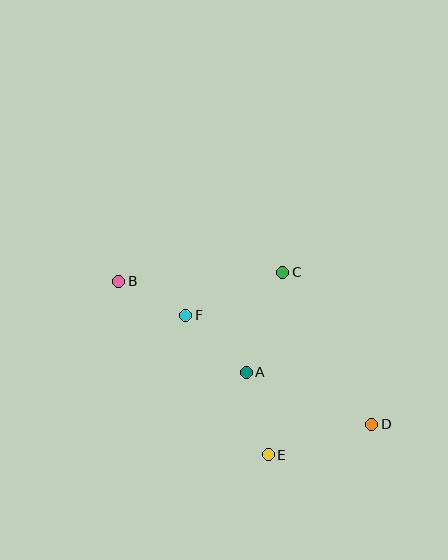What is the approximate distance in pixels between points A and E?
The distance between A and E is approximately 85 pixels.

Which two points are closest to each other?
Points B and F are closest to each other.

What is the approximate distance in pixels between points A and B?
The distance between A and B is approximately 157 pixels.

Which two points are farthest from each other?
Points B and D are farthest from each other.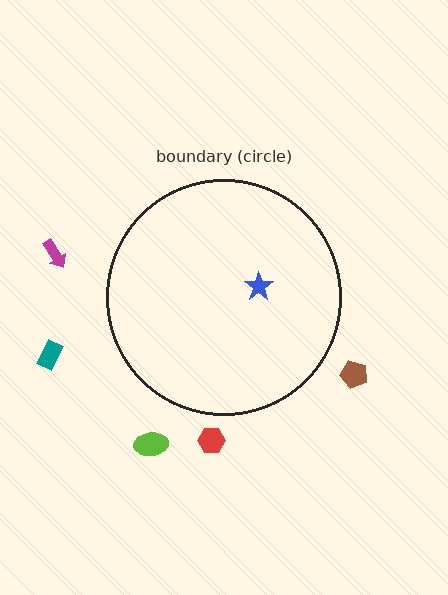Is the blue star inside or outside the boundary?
Inside.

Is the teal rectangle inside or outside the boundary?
Outside.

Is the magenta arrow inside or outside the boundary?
Outside.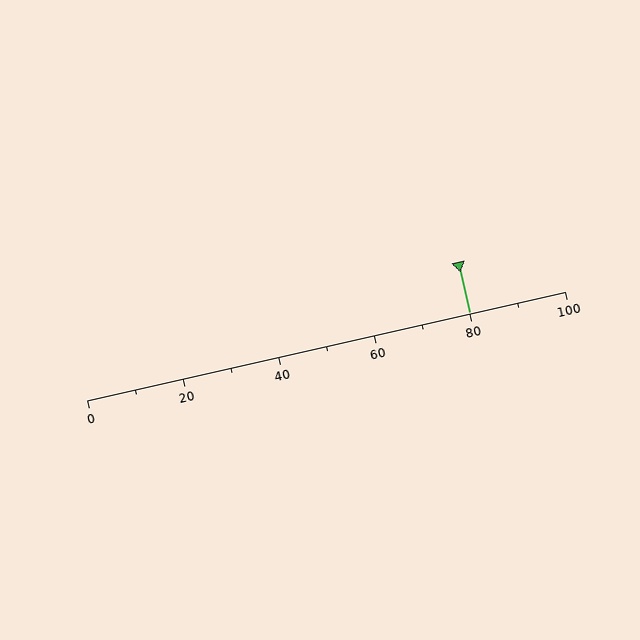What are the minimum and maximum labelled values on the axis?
The axis runs from 0 to 100.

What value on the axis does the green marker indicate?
The marker indicates approximately 80.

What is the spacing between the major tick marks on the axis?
The major ticks are spaced 20 apart.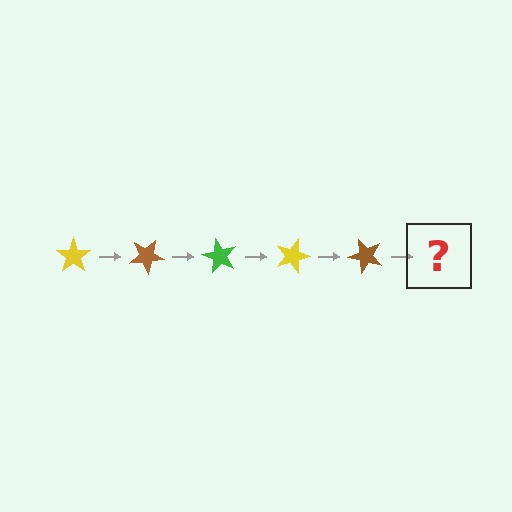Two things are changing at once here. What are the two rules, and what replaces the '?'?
The two rules are that it rotates 30 degrees each step and the color cycles through yellow, brown, and green. The '?' should be a green star, rotated 150 degrees from the start.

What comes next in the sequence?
The next element should be a green star, rotated 150 degrees from the start.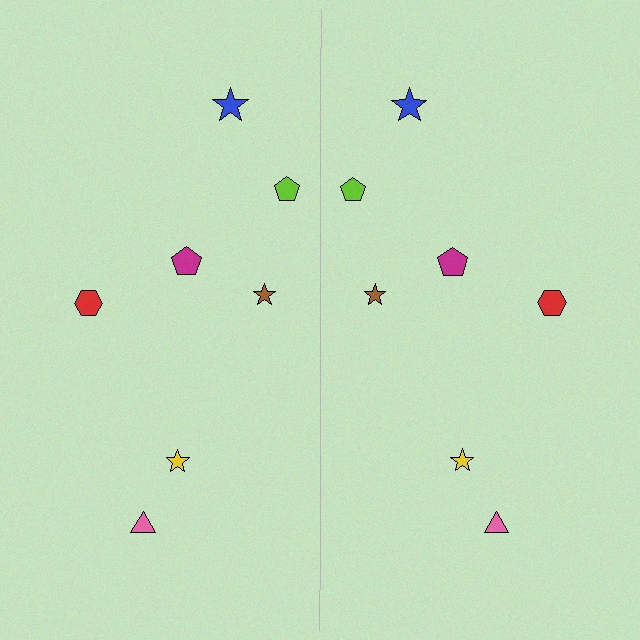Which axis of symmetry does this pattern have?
The pattern has a vertical axis of symmetry running through the center of the image.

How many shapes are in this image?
There are 14 shapes in this image.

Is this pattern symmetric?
Yes, this pattern has bilateral (reflection) symmetry.